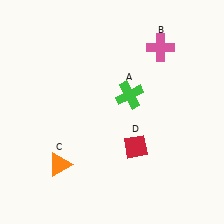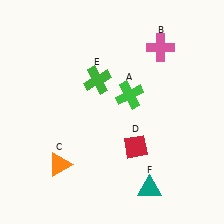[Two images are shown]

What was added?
A green cross (E), a teal triangle (F) were added in Image 2.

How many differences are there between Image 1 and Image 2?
There are 2 differences between the two images.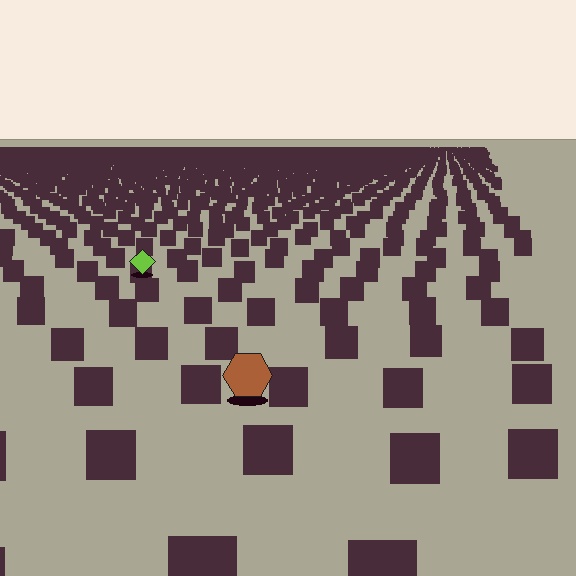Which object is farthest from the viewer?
The lime diamond is farthest from the viewer. It appears smaller and the ground texture around it is denser.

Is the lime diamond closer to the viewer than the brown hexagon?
No. The brown hexagon is closer — you can tell from the texture gradient: the ground texture is coarser near it.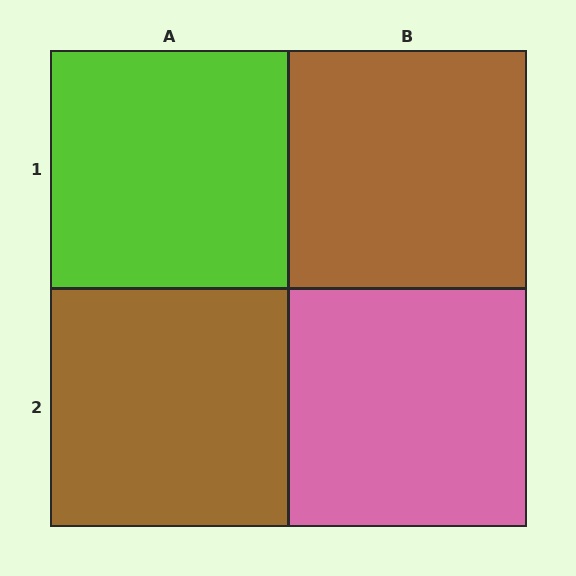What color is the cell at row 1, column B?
Brown.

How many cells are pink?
1 cell is pink.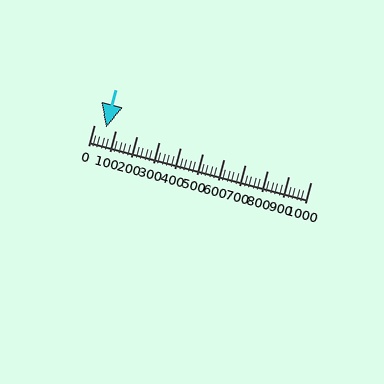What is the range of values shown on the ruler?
The ruler shows values from 0 to 1000.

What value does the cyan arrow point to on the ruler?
The cyan arrow points to approximately 57.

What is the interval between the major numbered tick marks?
The major tick marks are spaced 100 units apart.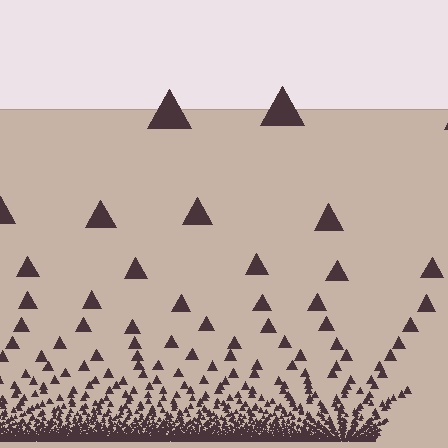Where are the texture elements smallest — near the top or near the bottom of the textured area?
Near the bottom.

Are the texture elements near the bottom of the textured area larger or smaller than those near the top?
Smaller. The gradient is inverted — elements near the bottom are smaller and denser.